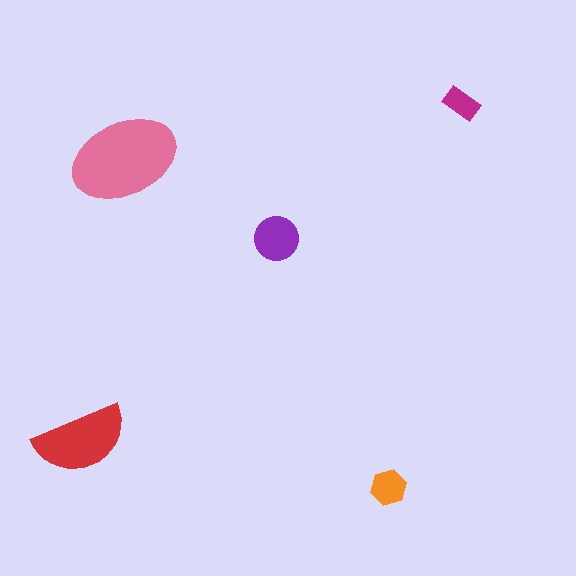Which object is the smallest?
The magenta rectangle.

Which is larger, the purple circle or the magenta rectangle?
The purple circle.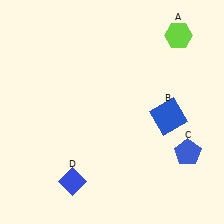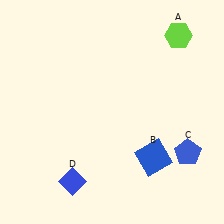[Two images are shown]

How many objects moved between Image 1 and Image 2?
1 object moved between the two images.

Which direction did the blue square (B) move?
The blue square (B) moved down.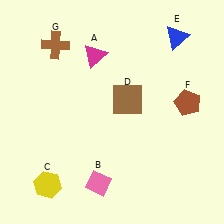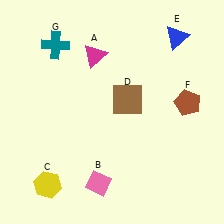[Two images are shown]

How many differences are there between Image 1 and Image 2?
There is 1 difference between the two images.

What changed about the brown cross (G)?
In Image 1, G is brown. In Image 2, it changed to teal.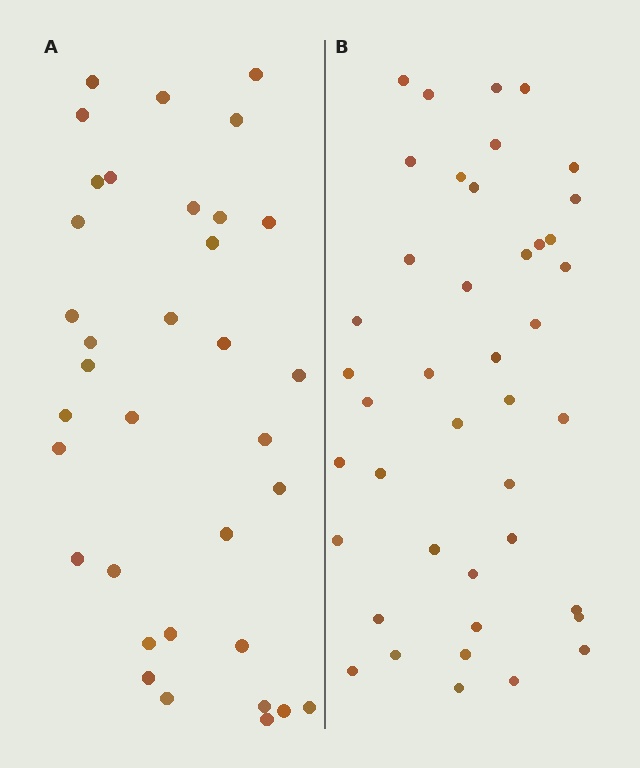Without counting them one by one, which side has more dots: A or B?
Region B (the right region) has more dots.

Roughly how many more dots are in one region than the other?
Region B has roughly 8 or so more dots than region A.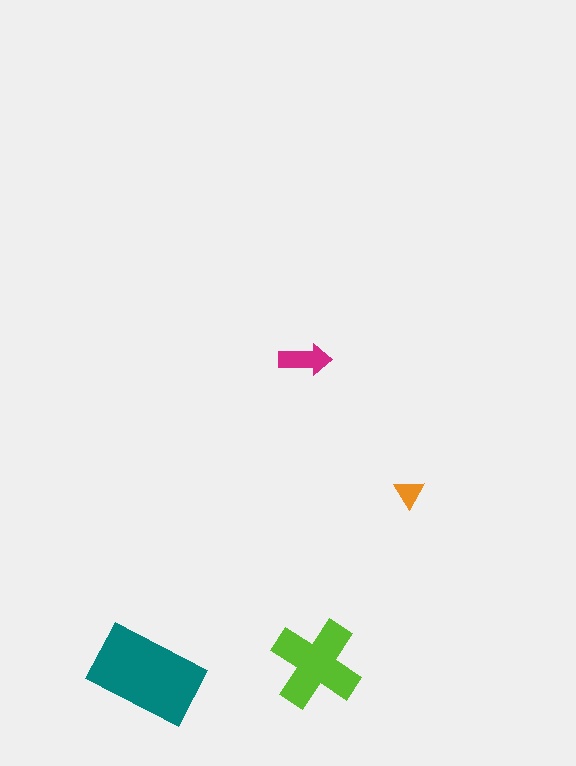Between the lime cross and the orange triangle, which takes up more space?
The lime cross.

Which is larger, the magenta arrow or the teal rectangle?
The teal rectangle.